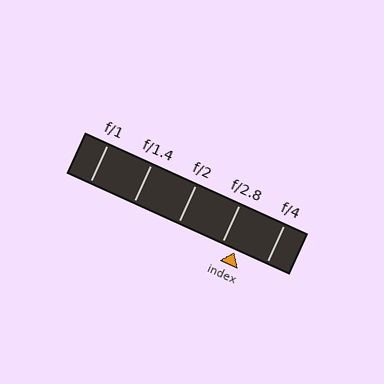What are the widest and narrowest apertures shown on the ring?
The widest aperture shown is f/1 and the narrowest is f/4.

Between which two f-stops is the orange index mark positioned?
The index mark is between f/2.8 and f/4.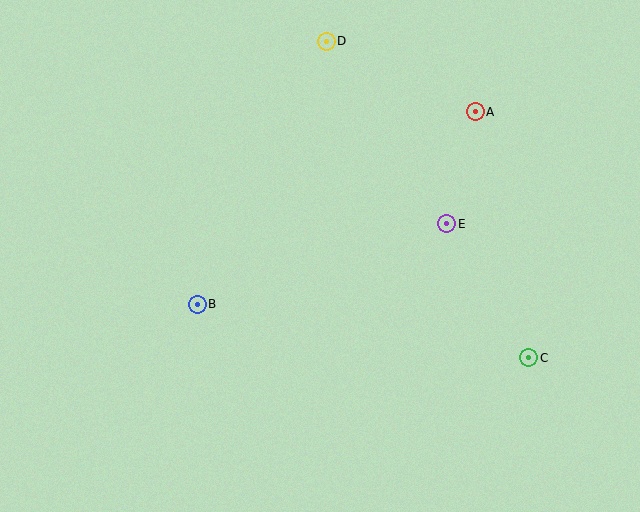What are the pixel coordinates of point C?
Point C is at (529, 358).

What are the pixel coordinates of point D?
Point D is at (327, 42).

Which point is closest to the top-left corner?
Point D is closest to the top-left corner.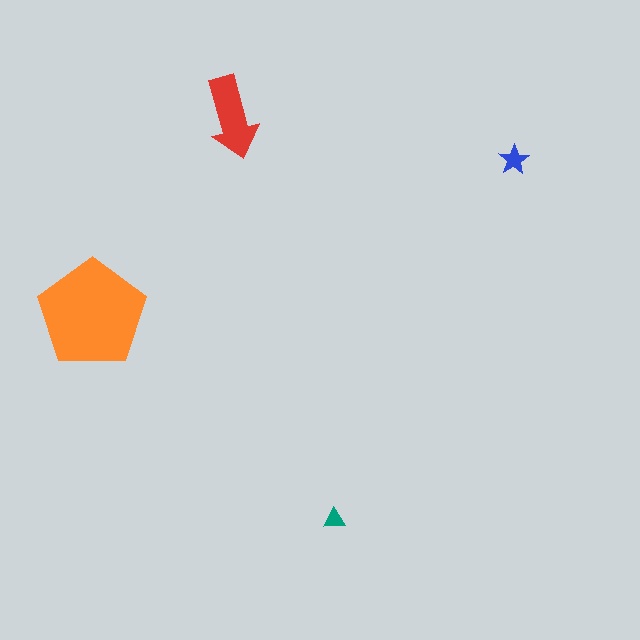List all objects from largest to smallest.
The orange pentagon, the red arrow, the blue star, the teal triangle.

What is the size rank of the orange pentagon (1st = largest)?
1st.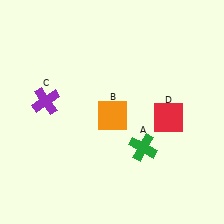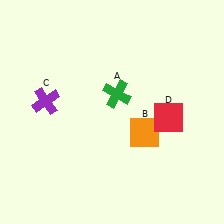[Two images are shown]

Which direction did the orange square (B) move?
The orange square (B) moved right.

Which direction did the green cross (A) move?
The green cross (A) moved up.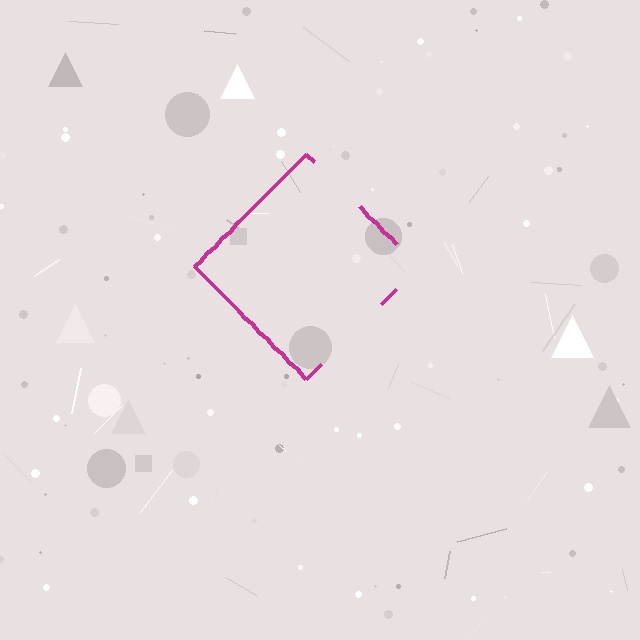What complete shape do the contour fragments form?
The contour fragments form a diamond.